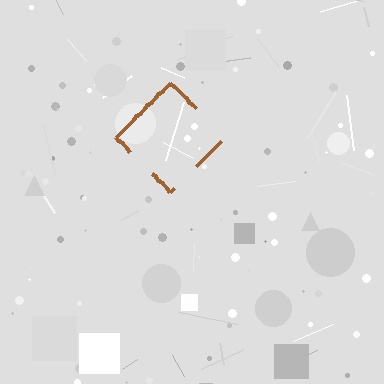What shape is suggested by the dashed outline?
The dashed outline suggests a diamond.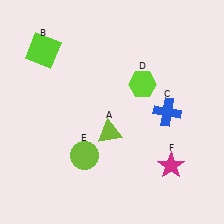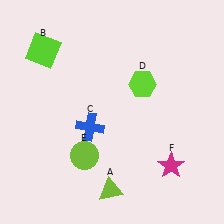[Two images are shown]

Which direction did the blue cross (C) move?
The blue cross (C) moved left.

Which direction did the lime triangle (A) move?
The lime triangle (A) moved down.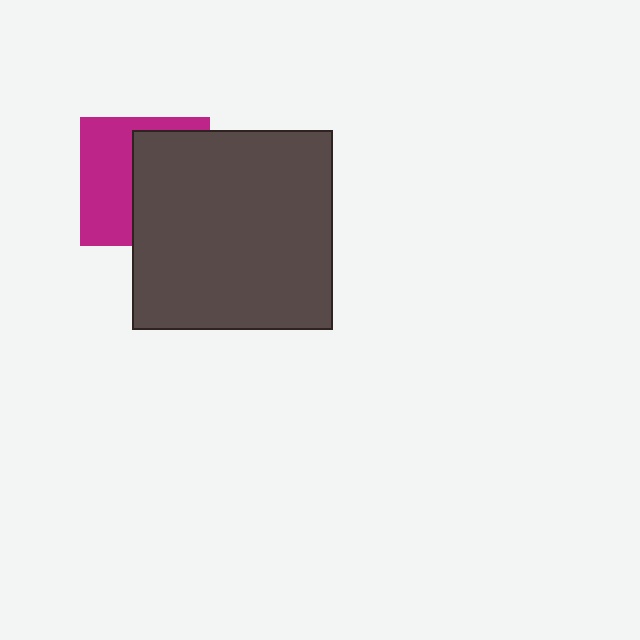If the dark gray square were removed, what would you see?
You would see the complete magenta square.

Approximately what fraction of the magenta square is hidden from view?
Roughly 54% of the magenta square is hidden behind the dark gray square.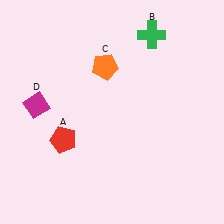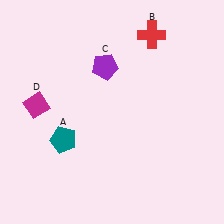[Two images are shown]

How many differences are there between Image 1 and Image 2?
There are 3 differences between the two images.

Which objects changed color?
A changed from red to teal. B changed from green to red. C changed from orange to purple.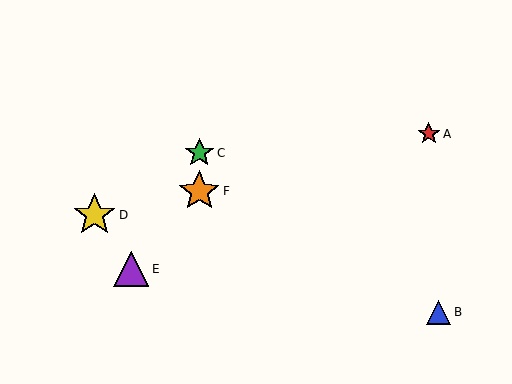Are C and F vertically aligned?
Yes, both are at x≈199.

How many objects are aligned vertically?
2 objects (C, F) are aligned vertically.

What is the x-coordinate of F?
Object F is at x≈199.